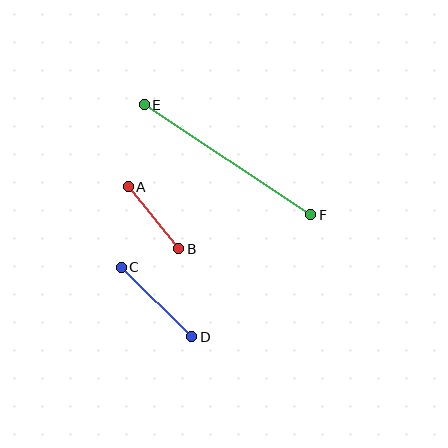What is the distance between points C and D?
The distance is approximately 99 pixels.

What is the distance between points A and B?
The distance is approximately 80 pixels.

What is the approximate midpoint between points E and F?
The midpoint is at approximately (227, 160) pixels.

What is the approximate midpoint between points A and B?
The midpoint is at approximately (154, 218) pixels.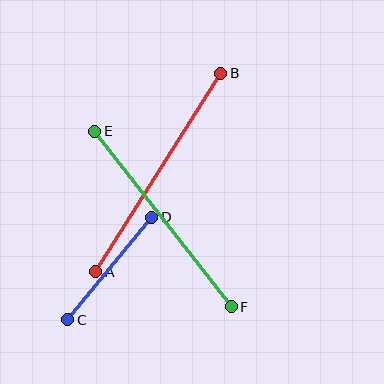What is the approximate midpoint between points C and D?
The midpoint is at approximately (110, 268) pixels.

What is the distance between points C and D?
The distance is approximately 133 pixels.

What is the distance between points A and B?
The distance is approximately 235 pixels.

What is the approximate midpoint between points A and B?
The midpoint is at approximately (158, 173) pixels.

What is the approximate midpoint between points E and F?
The midpoint is at approximately (163, 219) pixels.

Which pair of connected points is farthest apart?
Points A and B are farthest apart.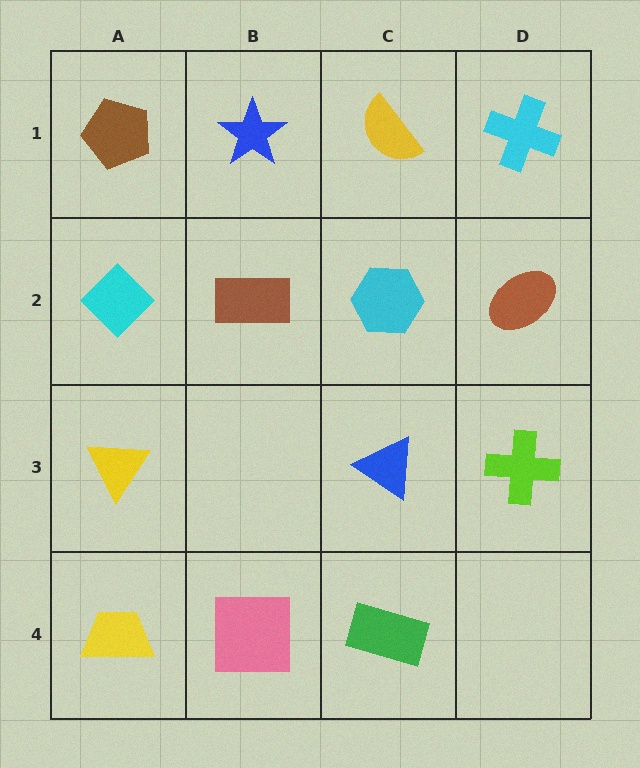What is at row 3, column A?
A yellow triangle.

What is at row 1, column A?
A brown pentagon.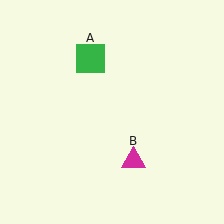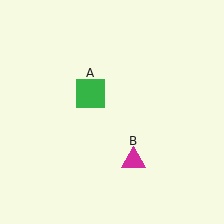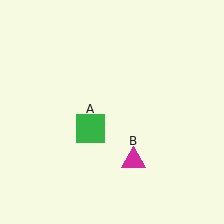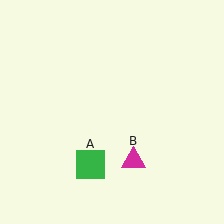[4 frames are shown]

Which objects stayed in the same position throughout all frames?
Magenta triangle (object B) remained stationary.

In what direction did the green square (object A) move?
The green square (object A) moved down.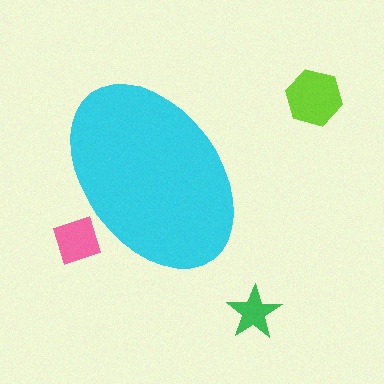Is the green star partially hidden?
No, the green star is fully visible.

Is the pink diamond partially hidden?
Yes, the pink diamond is partially hidden behind the cyan ellipse.